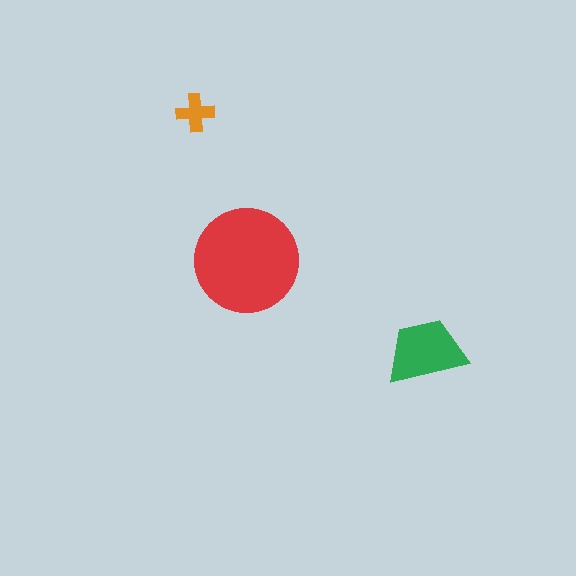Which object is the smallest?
The orange cross.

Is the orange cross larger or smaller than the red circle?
Smaller.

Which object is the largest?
The red circle.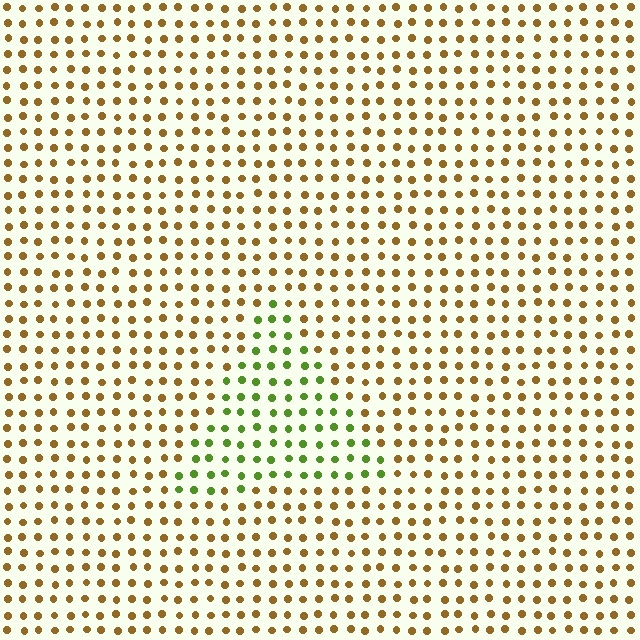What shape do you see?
I see a triangle.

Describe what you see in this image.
The image is filled with small brown elements in a uniform arrangement. A triangle-shaped region is visible where the elements are tinted to a slightly different hue, forming a subtle color boundary.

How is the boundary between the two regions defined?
The boundary is defined purely by a slight shift in hue (about 60 degrees). Spacing, size, and orientation are identical on both sides.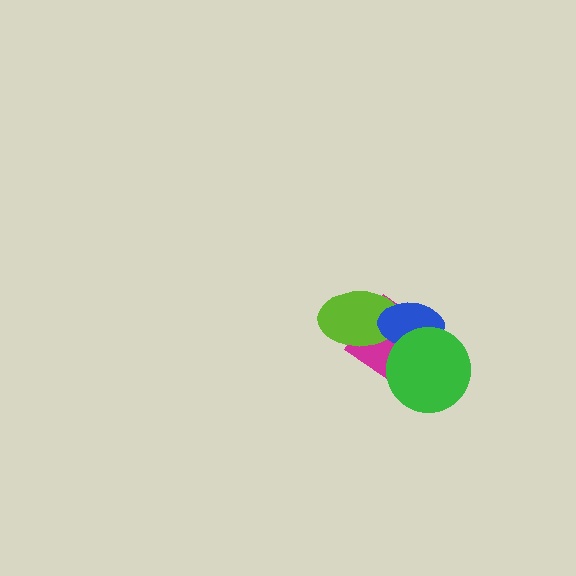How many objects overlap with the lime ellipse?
2 objects overlap with the lime ellipse.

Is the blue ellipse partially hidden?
Yes, it is partially covered by another shape.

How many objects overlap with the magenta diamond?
3 objects overlap with the magenta diamond.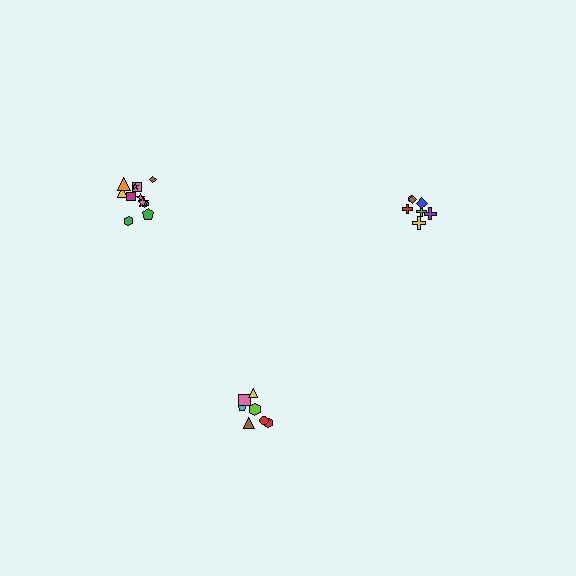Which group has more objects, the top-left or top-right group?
The top-left group.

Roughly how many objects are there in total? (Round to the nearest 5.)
Roughly 25 objects in total.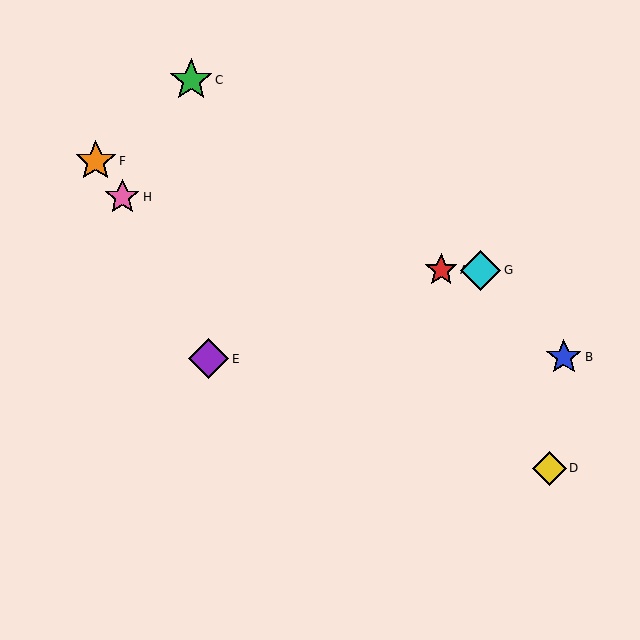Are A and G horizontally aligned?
Yes, both are at y≈270.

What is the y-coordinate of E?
Object E is at y≈359.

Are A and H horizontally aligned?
No, A is at y≈270 and H is at y≈197.